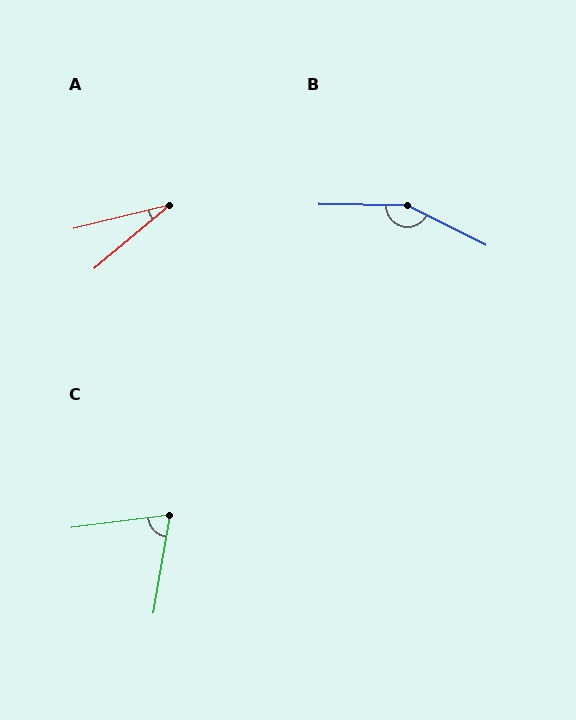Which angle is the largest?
B, at approximately 154 degrees.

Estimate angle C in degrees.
Approximately 73 degrees.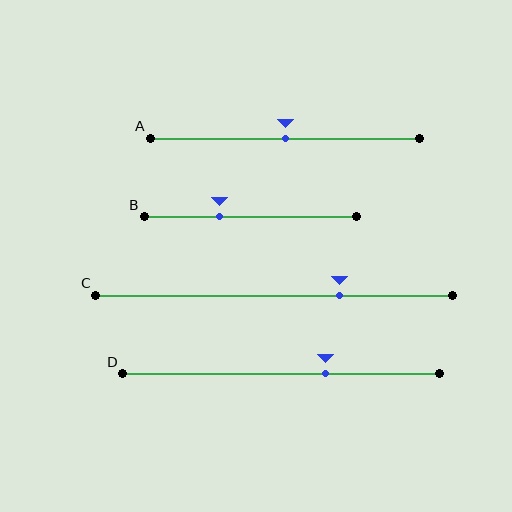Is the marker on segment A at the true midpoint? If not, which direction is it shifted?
Yes, the marker on segment A is at the true midpoint.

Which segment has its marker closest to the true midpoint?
Segment A has its marker closest to the true midpoint.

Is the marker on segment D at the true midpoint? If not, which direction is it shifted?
No, the marker on segment D is shifted to the right by about 14% of the segment length.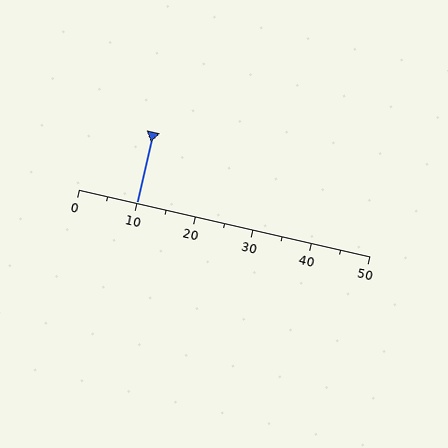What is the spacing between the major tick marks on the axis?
The major ticks are spaced 10 apart.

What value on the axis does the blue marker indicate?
The marker indicates approximately 10.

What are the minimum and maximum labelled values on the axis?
The axis runs from 0 to 50.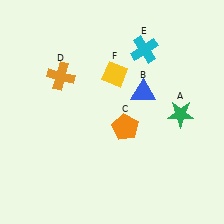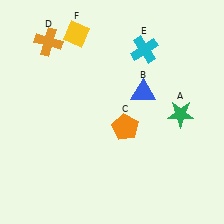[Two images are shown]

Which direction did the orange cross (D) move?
The orange cross (D) moved up.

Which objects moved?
The objects that moved are: the orange cross (D), the yellow diamond (F).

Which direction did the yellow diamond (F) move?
The yellow diamond (F) moved up.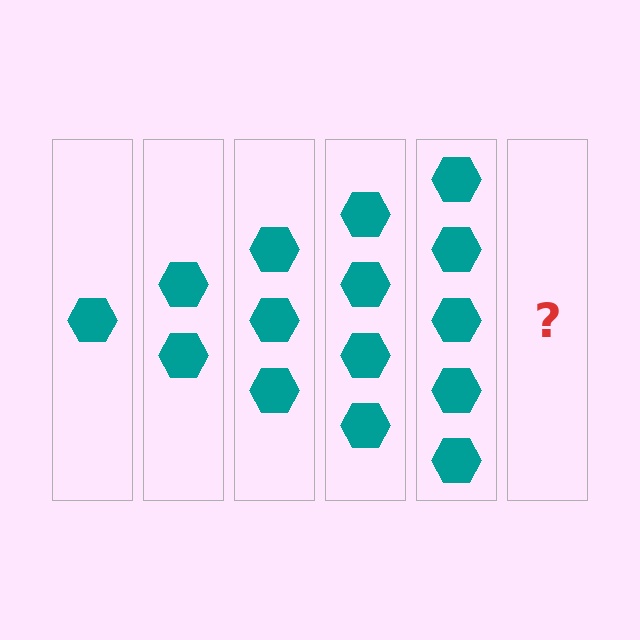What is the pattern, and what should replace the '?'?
The pattern is that each step adds one more hexagon. The '?' should be 6 hexagons.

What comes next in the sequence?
The next element should be 6 hexagons.